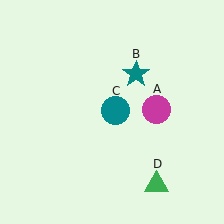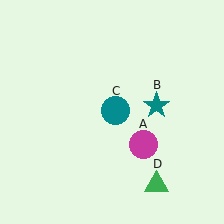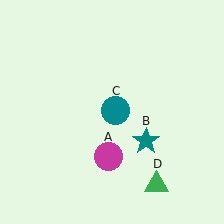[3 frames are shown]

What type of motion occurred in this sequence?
The magenta circle (object A), teal star (object B) rotated clockwise around the center of the scene.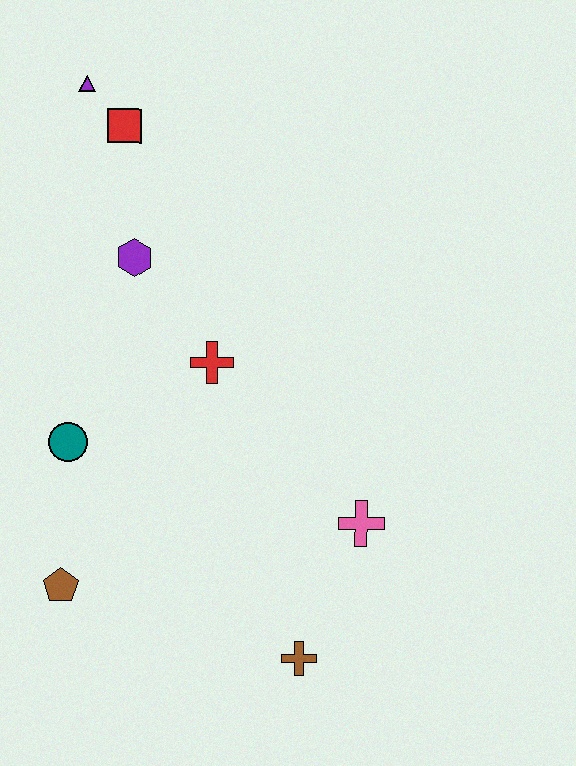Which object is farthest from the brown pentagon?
The purple triangle is farthest from the brown pentagon.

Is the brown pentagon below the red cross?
Yes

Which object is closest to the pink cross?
The brown cross is closest to the pink cross.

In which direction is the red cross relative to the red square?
The red cross is below the red square.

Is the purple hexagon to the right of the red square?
Yes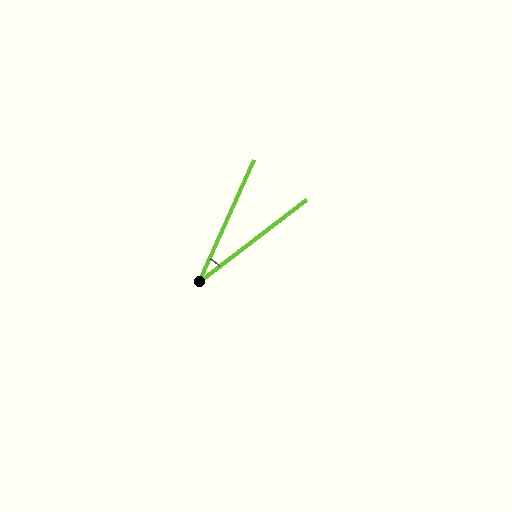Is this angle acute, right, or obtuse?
It is acute.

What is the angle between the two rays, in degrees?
Approximately 29 degrees.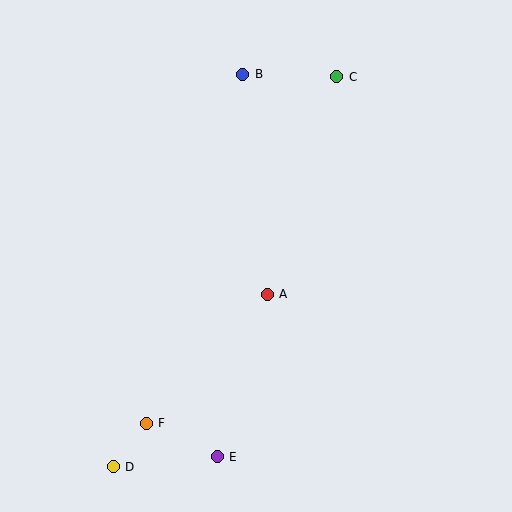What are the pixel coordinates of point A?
Point A is at (267, 294).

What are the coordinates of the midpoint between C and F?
The midpoint between C and F is at (241, 250).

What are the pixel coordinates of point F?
Point F is at (146, 423).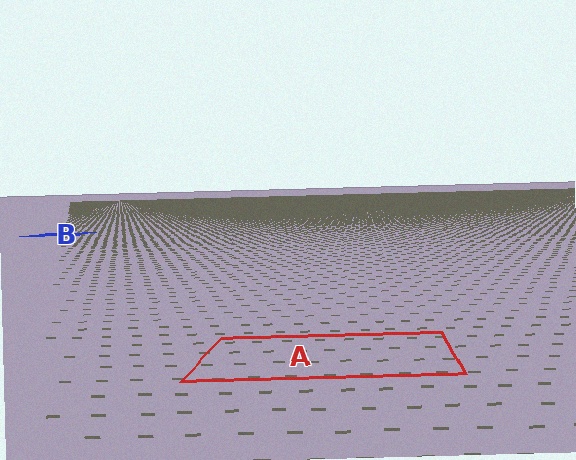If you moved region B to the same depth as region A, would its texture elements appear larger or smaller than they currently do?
They would appear larger. At a closer depth, the same texture elements are projected at a bigger on-screen size.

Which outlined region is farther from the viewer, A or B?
Region B is farther from the viewer — the texture elements inside it appear smaller and more densely packed.